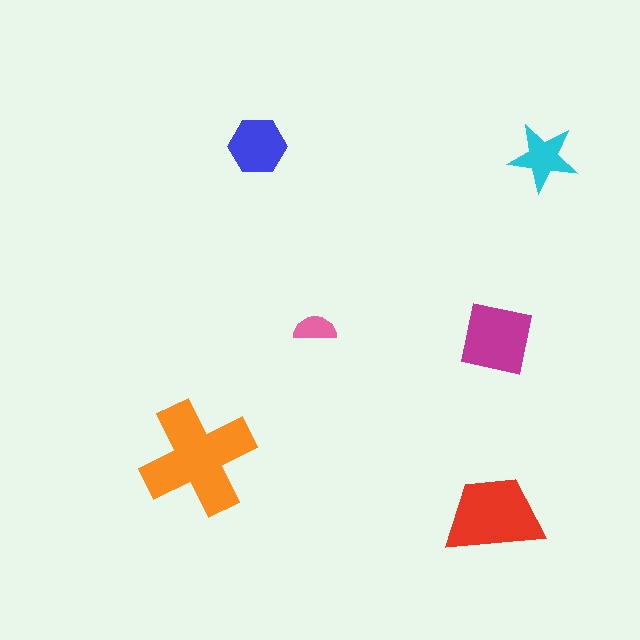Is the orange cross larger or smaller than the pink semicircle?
Larger.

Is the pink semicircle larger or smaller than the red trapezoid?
Smaller.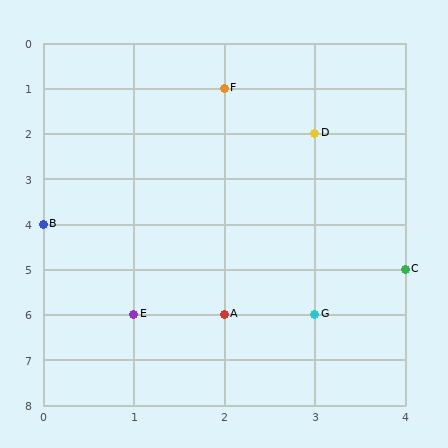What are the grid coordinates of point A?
Point A is at grid coordinates (2, 6).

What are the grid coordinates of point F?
Point F is at grid coordinates (2, 1).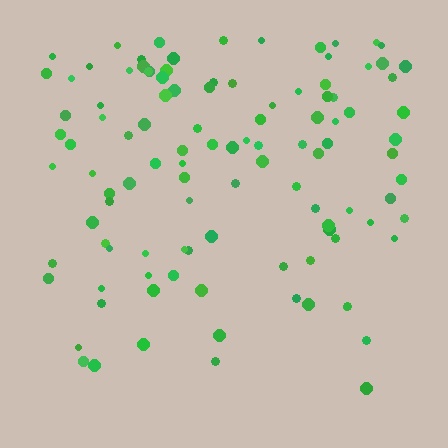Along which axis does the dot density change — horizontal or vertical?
Vertical.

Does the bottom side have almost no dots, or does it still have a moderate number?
Still a moderate number, just noticeably fewer than the top.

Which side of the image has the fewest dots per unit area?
The bottom.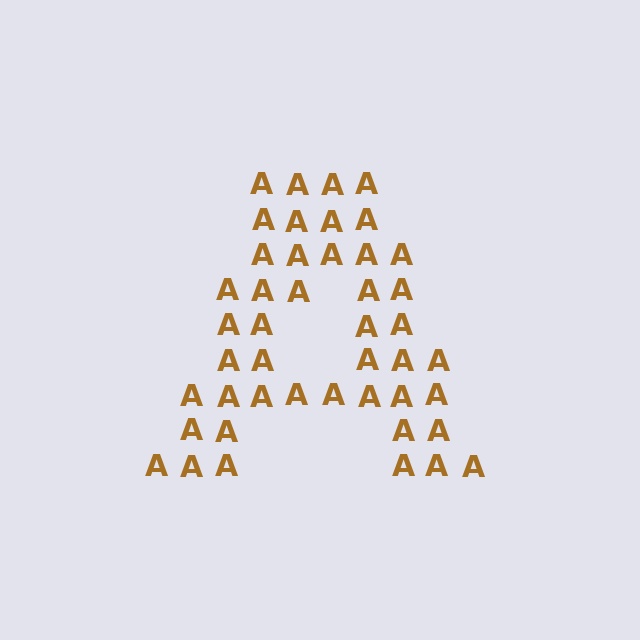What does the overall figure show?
The overall figure shows the letter A.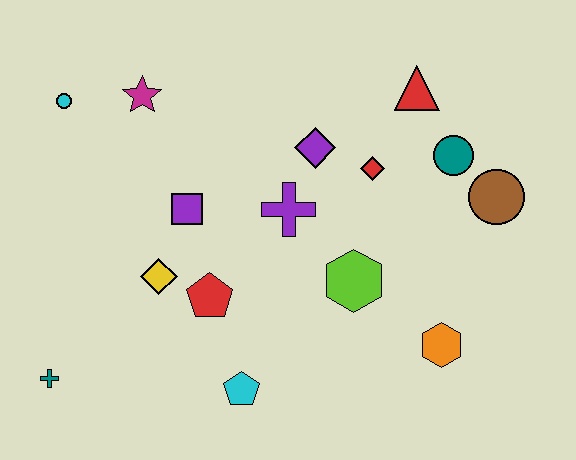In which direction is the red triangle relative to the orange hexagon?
The red triangle is above the orange hexagon.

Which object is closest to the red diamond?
The purple diamond is closest to the red diamond.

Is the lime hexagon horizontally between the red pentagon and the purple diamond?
No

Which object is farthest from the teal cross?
The brown circle is farthest from the teal cross.